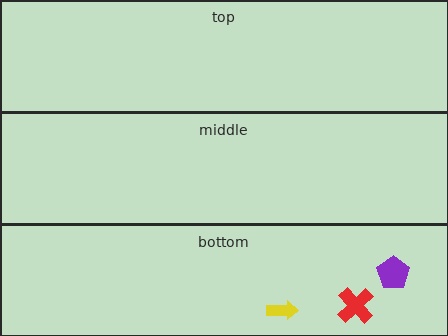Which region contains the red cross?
The bottom region.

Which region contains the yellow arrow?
The bottom region.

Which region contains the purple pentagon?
The bottom region.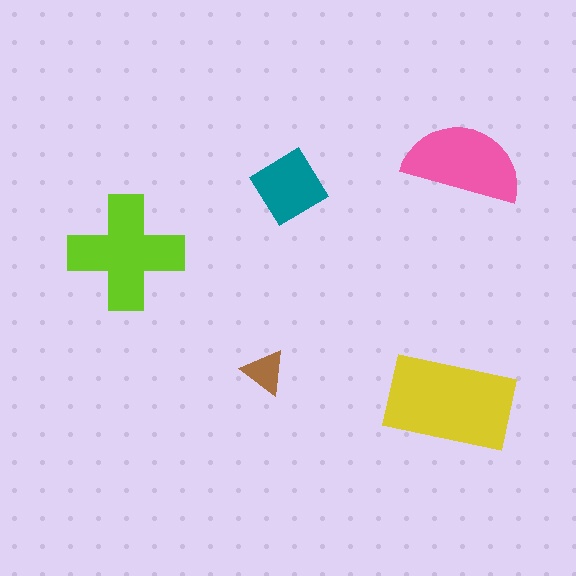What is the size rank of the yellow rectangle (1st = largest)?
1st.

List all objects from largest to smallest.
The yellow rectangle, the lime cross, the pink semicircle, the teal diamond, the brown triangle.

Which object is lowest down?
The yellow rectangle is bottommost.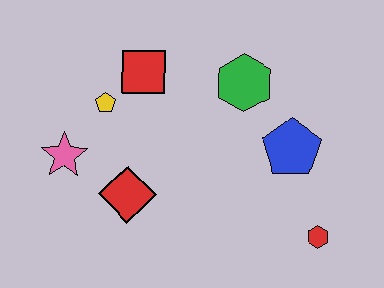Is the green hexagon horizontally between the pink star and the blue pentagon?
Yes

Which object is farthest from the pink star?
The red hexagon is farthest from the pink star.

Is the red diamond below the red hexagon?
No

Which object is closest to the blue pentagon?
The green hexagon is closest to the blue pentagon.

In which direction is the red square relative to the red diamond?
The red square is above the red diamond.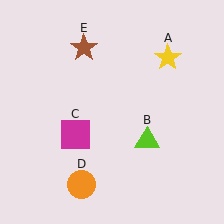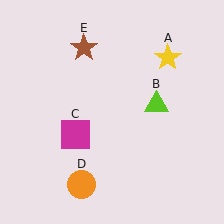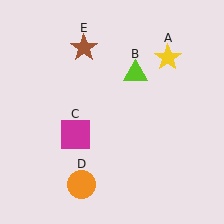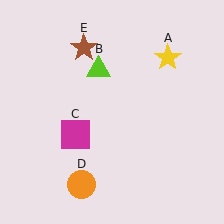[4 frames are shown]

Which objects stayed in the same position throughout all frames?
Yellow star (object A) and magenta square (object C) and orange circle (object D) and brown star (object E) remained stationary.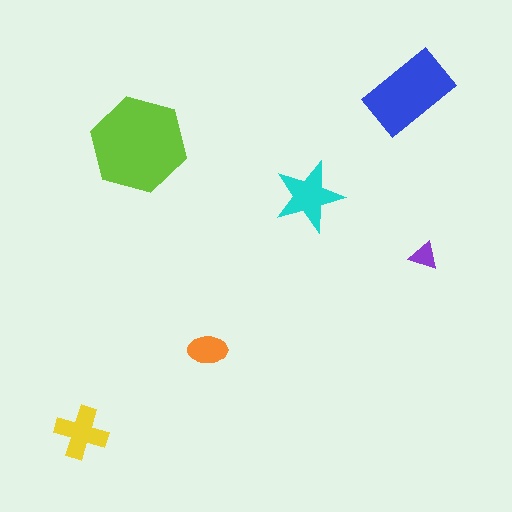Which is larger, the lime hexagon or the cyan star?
The lime hexagon.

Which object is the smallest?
The purple triangle.